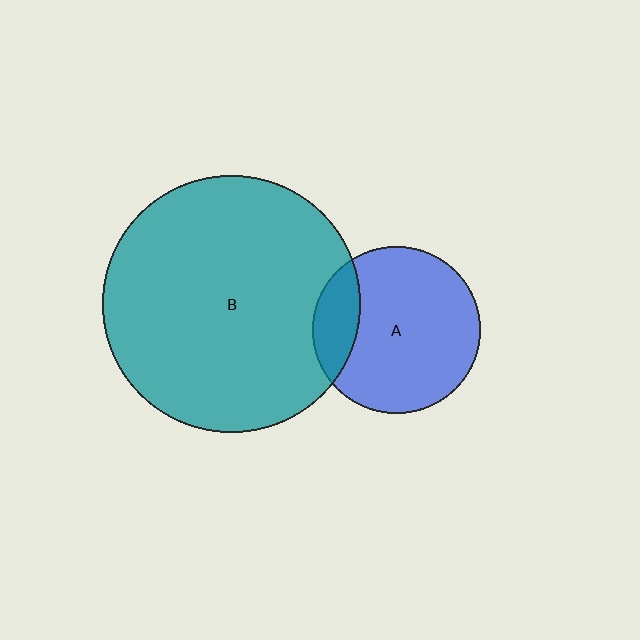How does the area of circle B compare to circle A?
Approximately 2.4 times.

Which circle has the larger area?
Circle B (teal).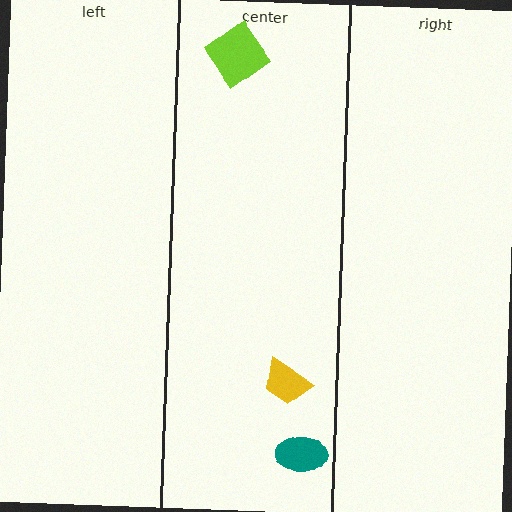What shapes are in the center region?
The yellow trapezoid, the teal ellipse, the lime diamond.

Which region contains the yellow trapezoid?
The center region.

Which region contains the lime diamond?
The center region.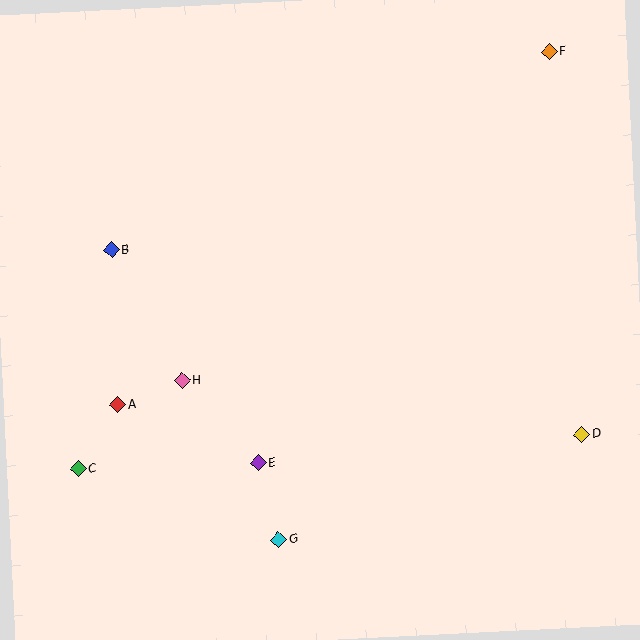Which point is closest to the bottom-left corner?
Point C is closest to the bottom-left corner.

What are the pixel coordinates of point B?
Point B is at (112, 250).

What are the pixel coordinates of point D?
Point D is at (582, 434).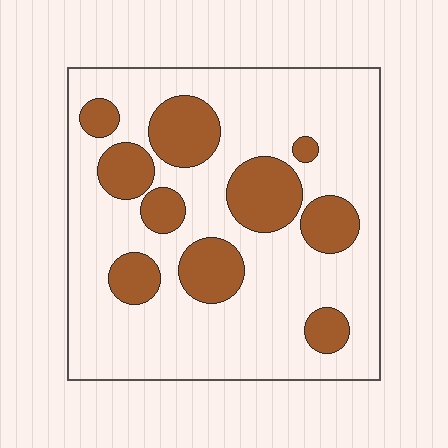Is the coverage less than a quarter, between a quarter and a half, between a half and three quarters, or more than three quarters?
Between a quarter and a half.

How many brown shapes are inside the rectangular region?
10.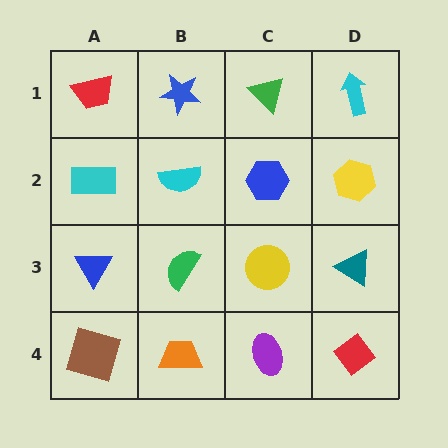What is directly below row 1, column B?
A cyan semicircle.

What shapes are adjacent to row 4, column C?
A yellow circle (row 3, column C), an orange trapezoid (row 4, column B), a red diamond (row 4, column D).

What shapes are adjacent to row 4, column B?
A green semicircle (row 3, column B), a brown square (row 4, column A), a purple ellipse (row 4, column C).